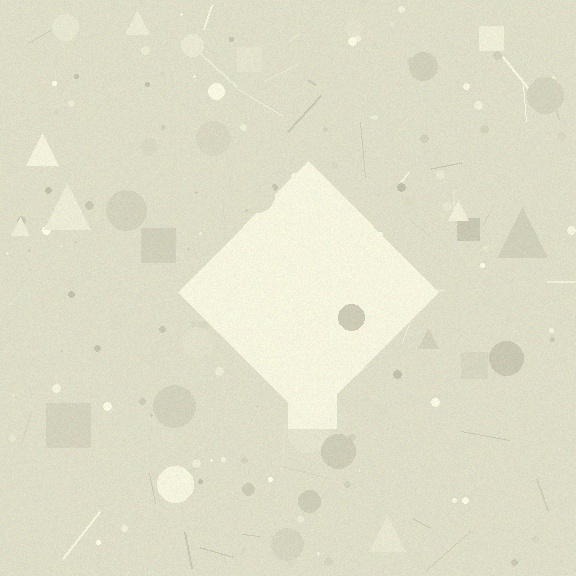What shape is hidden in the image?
A diamond is hidden in the image.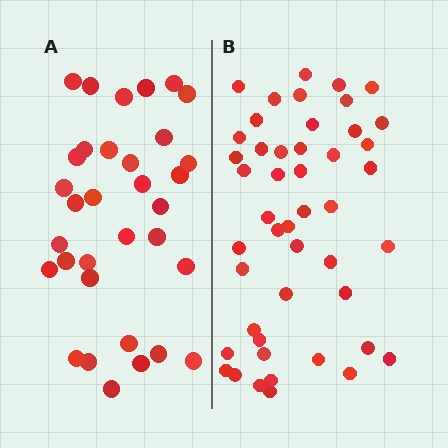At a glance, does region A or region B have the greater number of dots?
Region B (the right region) has more dots.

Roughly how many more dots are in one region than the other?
Region B has approximately 15 more dots than region A.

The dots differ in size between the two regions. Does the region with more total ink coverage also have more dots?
No. Region A has more total ink coverage because its dots are larger, but region B actually contains more individual dots. Total area can be misleading — the number of items is what matters here.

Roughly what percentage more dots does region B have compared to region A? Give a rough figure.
About 40% more.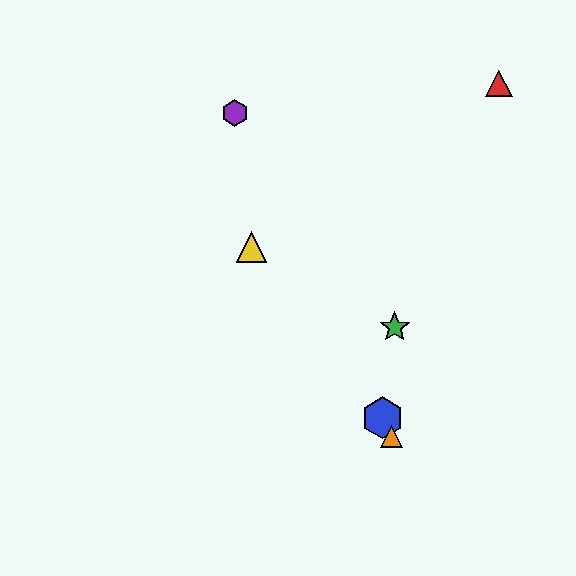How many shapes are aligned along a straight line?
3 shapes (the blue hexagon, the purple hexagon, the orange triangle) are aligned along a straight line.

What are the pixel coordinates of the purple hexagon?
The purple hexagon is at (235, 113).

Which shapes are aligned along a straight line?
The blue hexagon, the purple hexagon, the orange triangle are aligned along a straight line.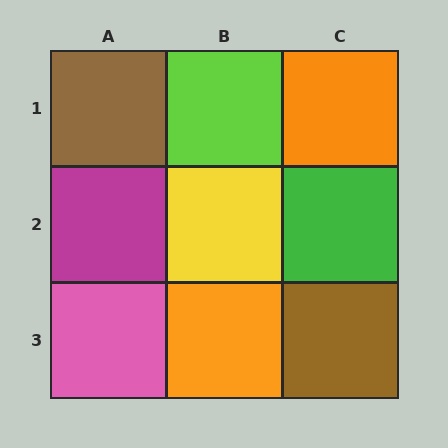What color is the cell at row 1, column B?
Lime.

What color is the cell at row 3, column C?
Brown.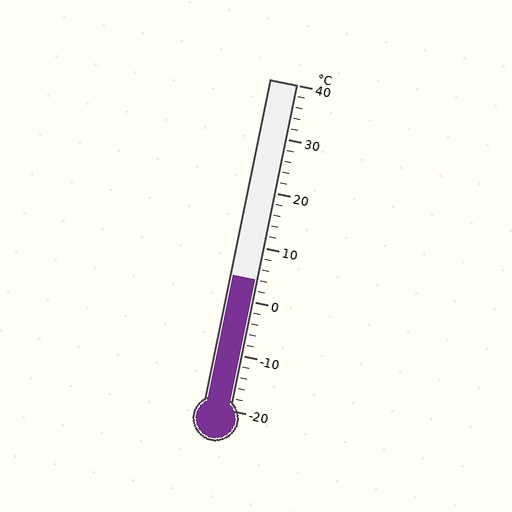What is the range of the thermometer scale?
The thermometer scale ranges from -20°C to 40°C.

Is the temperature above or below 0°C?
The temperature is above 0°C.